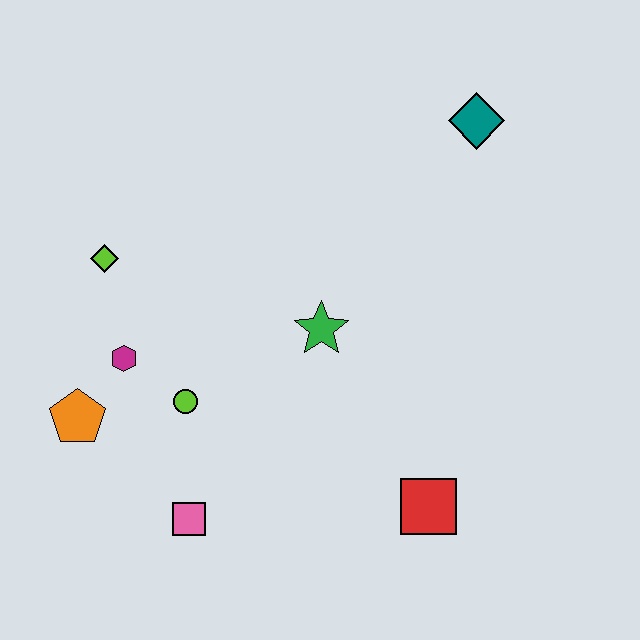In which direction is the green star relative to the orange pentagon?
The green star is to the right of the orange pentagon.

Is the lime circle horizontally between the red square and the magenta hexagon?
Yes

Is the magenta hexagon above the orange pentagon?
Yes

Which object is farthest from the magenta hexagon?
The teal diamond is farthest from the magenta hexagon.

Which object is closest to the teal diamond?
The green star is closest to the teal diamond.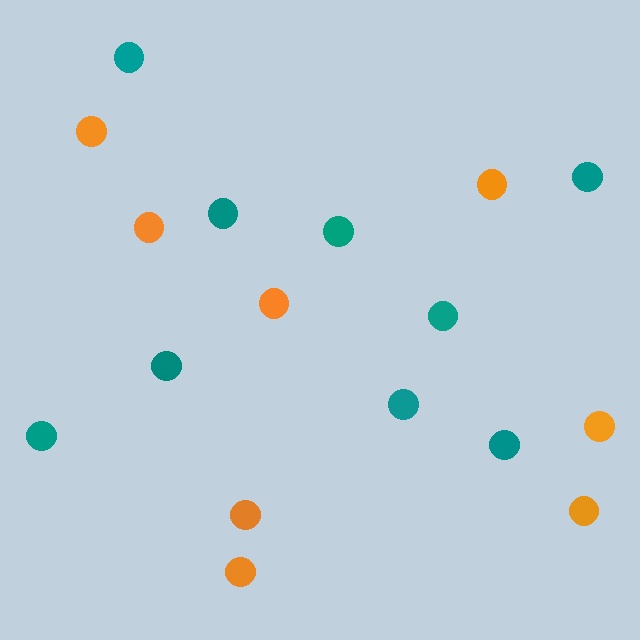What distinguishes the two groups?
There are 2 groups: one group of teal circles (9) and one group of orange circles (8).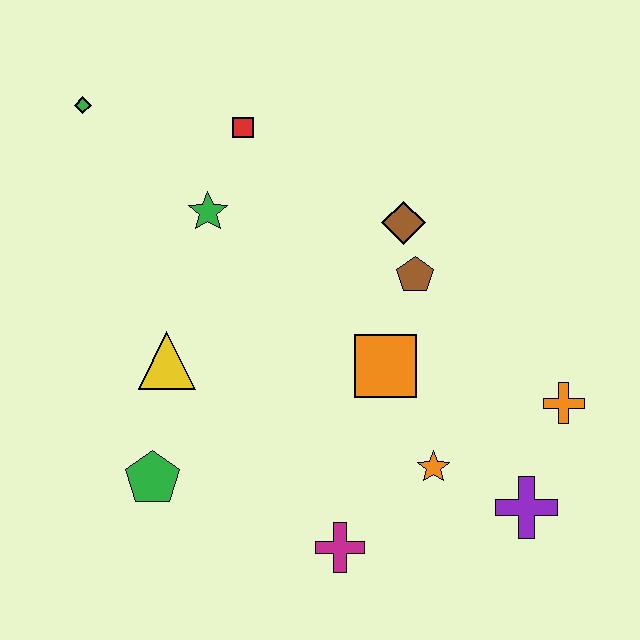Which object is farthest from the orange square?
The green diamond is farthest from the orange square.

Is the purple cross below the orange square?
Yes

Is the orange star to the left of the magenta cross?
No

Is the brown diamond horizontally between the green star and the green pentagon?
No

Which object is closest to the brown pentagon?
The brown diamond is closest to the brown pentagon.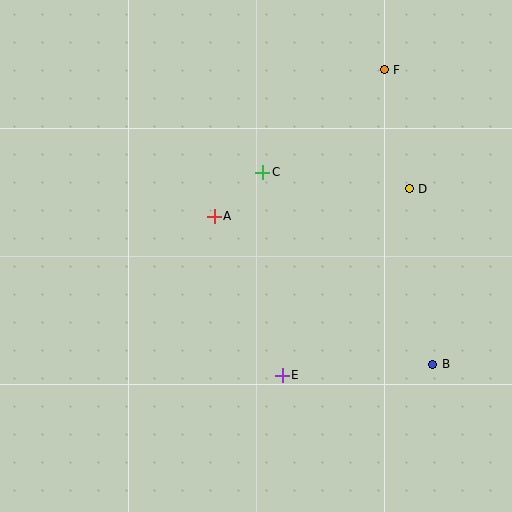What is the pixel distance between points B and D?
The distance between B and D is 177 pixels.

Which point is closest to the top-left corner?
Point A is closest to the top-left corner.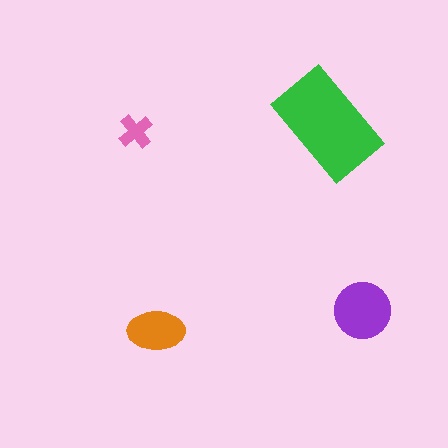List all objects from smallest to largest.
The pink cross, the orange ellipse, the purple circle, the green rectangle.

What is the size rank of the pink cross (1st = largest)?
4th.